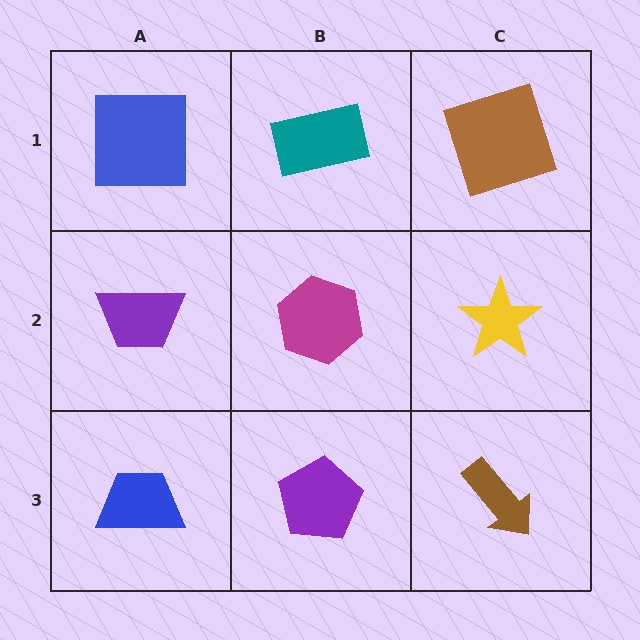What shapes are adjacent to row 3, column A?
A purple trapezoid (row 2, column A), a purple pentagon (row 3, column B).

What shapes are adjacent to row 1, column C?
A yellow star (row 2, column C), a teal rectangle (row 1, column B).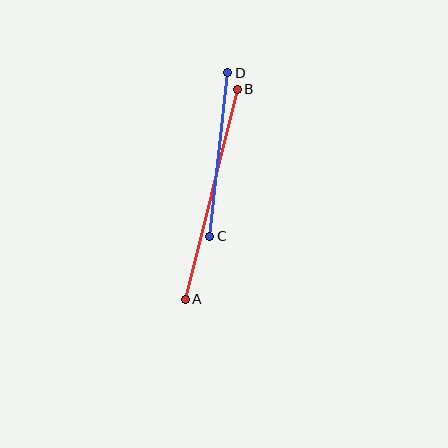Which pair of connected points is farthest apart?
Points A and B are farthest apart.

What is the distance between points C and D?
The distance is approximately 164 pixels.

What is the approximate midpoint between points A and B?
The midpoint is at approximately (211, 194) pixels.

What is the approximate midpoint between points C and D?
The midpoint is at approximately (219, 154) pixels.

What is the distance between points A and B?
The distance is approximately 216 pixels.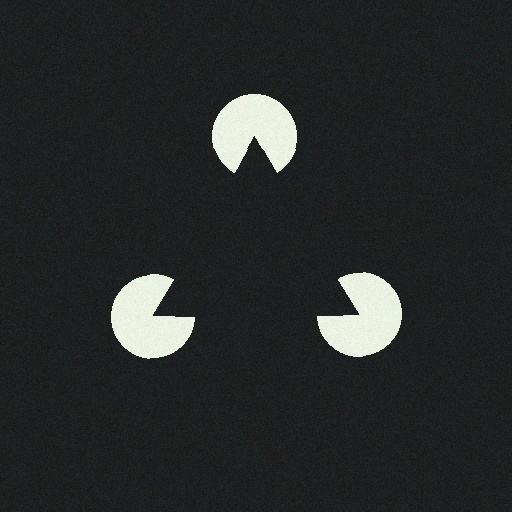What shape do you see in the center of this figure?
An illusory triangle — its edges are inferred from the aligned wedge cuts in the pac-man discs, not physically drawn.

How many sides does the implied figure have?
3 sides.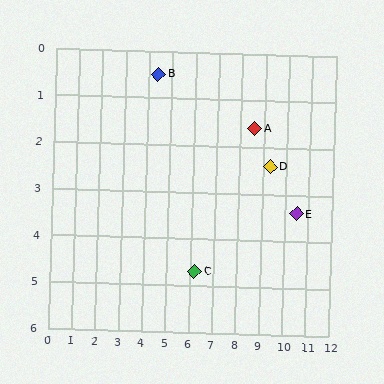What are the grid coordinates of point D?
Point D is at approximately (9.3, 2.4).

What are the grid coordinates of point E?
Point E is at approximately (10.5, 3.4).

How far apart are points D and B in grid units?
Points D and B are about 5.3 grid units apart.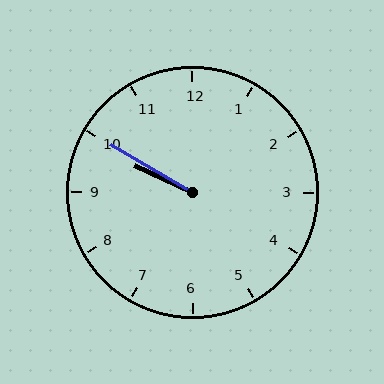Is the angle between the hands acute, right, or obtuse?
It is acute.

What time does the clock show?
9:50.